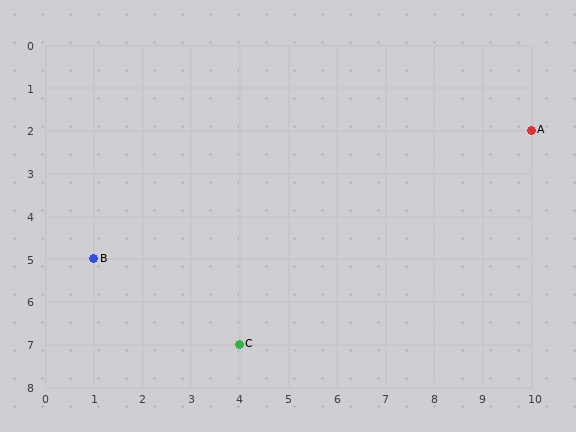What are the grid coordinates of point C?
Point C is at grid coordinates (4, 7).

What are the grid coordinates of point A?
Point A is at grid coordinates (10, 2).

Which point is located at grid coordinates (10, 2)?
Point A is at (10, 2).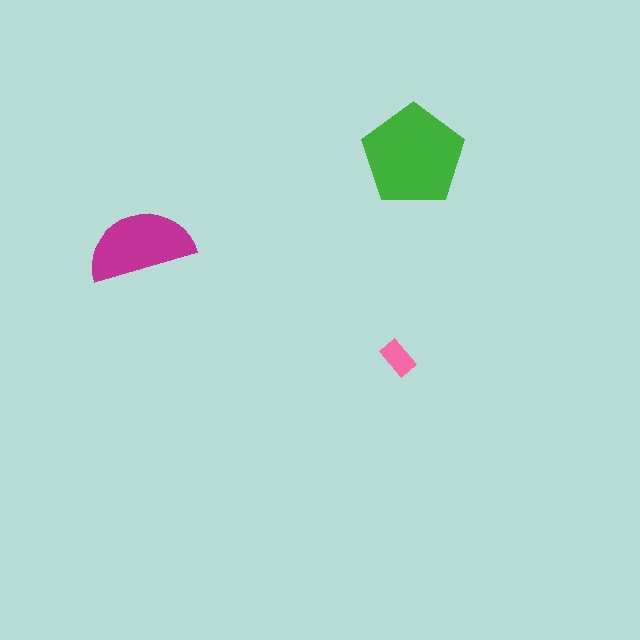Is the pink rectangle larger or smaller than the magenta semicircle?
Smaller.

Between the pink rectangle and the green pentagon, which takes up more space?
The green pentagon.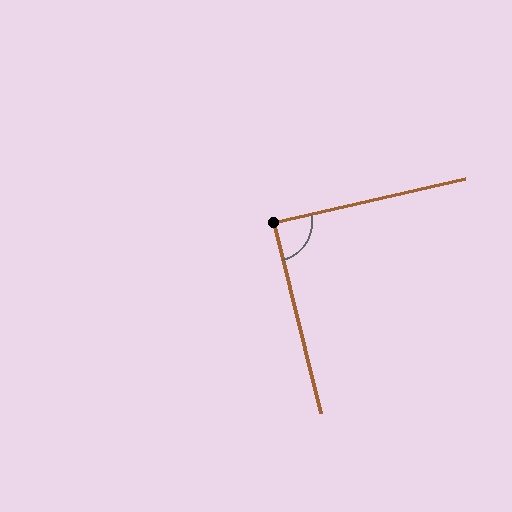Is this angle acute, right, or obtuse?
It is approximately a right angle.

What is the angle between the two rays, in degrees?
Approximately 89 degrees.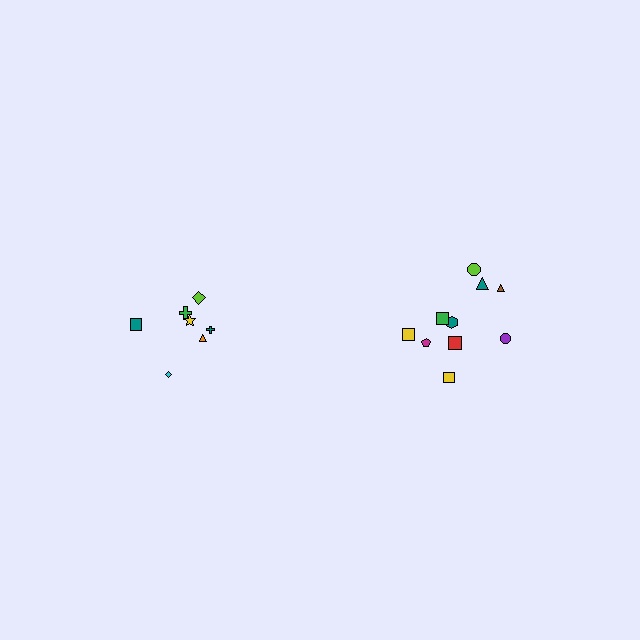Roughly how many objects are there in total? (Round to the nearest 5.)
Roughly 15 objects in total.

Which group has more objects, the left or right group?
The right group.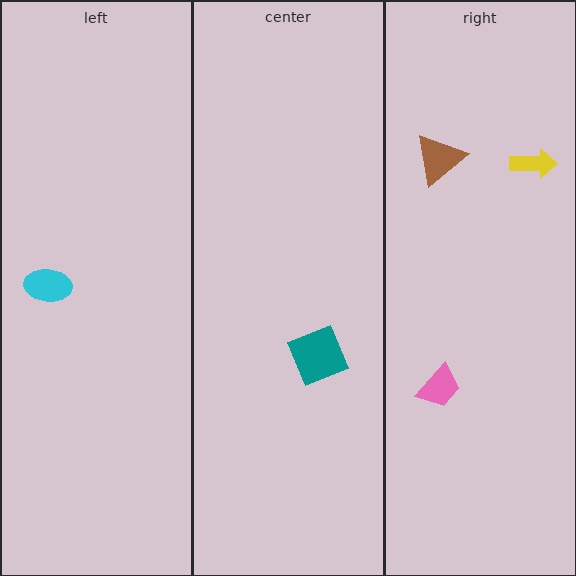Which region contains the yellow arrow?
The right region.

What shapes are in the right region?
The yellow arrow, the brown triangle, the pink trapezoid.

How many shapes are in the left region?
1.